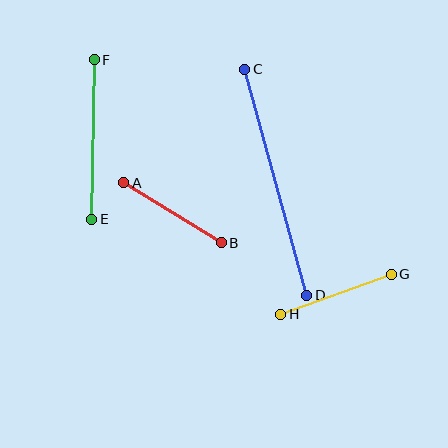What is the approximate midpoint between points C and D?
The midpoint is at approximately (276, 182) pixels.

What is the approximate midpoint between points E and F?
The midpoint is at approximately (93, 139) pixels.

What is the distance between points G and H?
The distance is approximately 118 pixels.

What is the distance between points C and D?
The distance is approximately 234 pixels.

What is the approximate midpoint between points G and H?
The midpoint is at approximately (336, 294) pixels.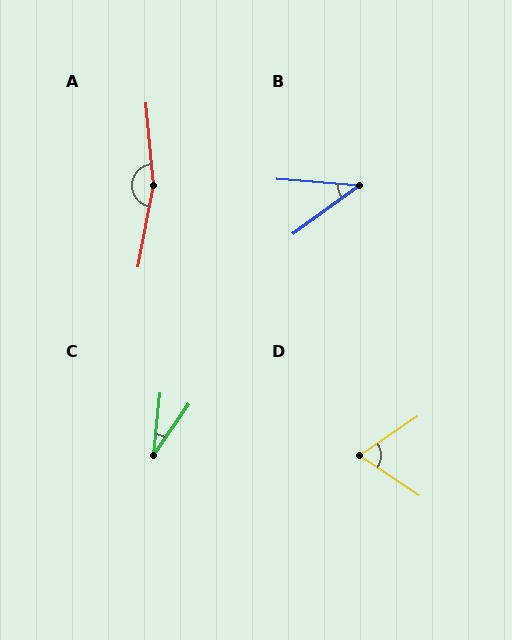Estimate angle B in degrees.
Approximately 41 degrees.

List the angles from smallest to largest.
C (28°), B (41°), D (67°), A (164°).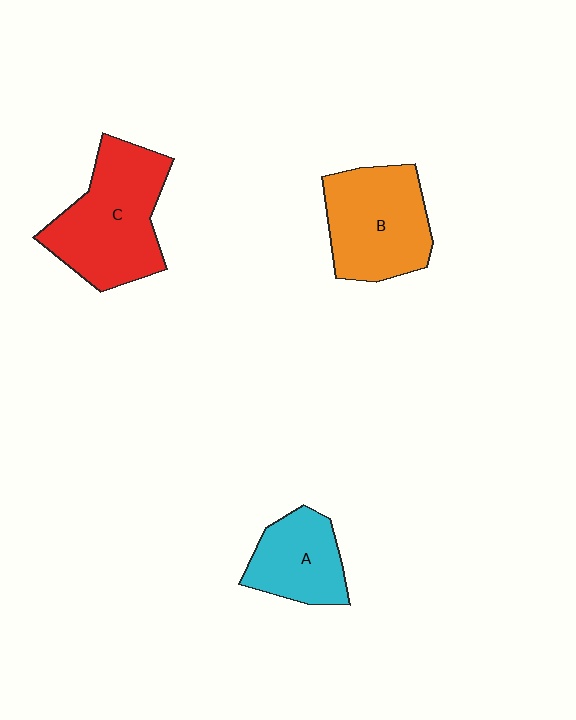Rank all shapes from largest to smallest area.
From largest to smallest: C (red), B (orange), A (cyan).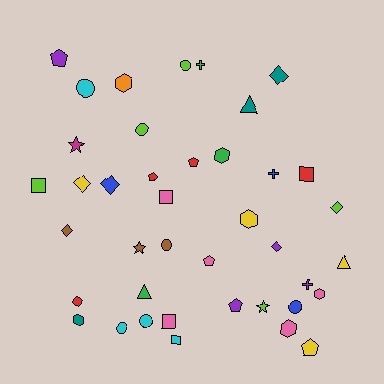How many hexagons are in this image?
There are 6 hexagons.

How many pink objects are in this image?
There are 5 pink objects.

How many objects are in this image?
There are 40 objects.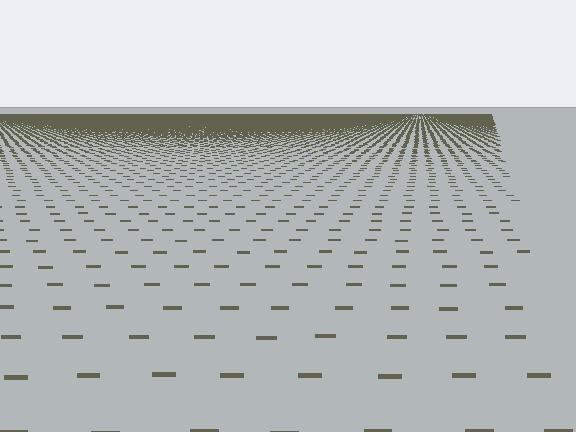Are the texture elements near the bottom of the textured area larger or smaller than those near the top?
Larger. Near the bottom, elements are closer to the viewer and appear at a bigger on-screen size.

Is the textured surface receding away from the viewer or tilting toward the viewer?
The surface is receding away from the viewer. Texture elements get smaller and denser toward the top.